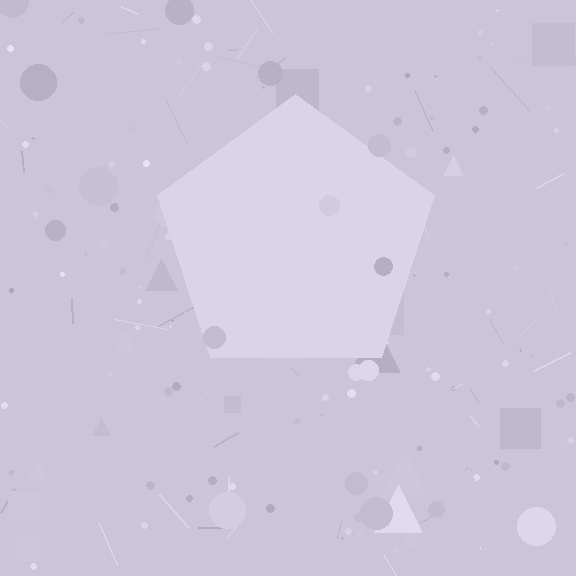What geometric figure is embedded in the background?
A pentagon is embedded in the background.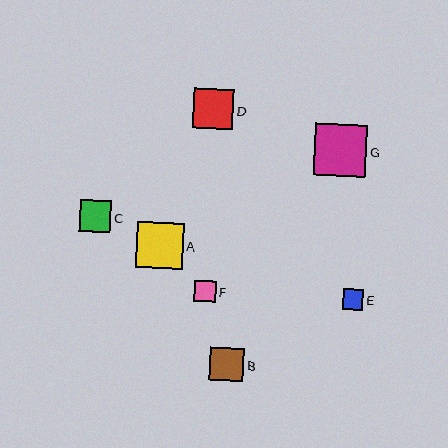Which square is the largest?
Square G is the largest with a size of approximately 52 pixels.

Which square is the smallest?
Square E is the smallest with a size of approximately 21 pixels.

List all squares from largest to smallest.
From largest to smallest: G, A, D, B, C, F, E.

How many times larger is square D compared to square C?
Square D is approximately 1.3 times the size of square C.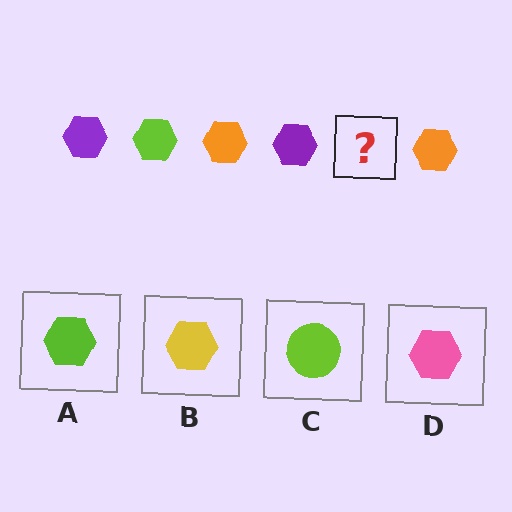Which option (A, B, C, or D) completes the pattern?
A.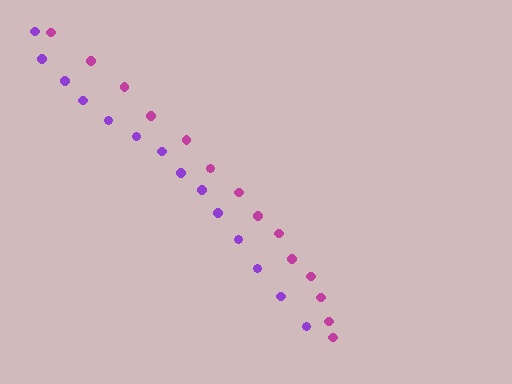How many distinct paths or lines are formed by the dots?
There are 2 distinct paths.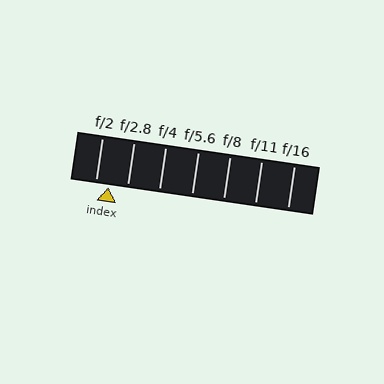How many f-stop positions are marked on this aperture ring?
There are 7 f-stop positions marked.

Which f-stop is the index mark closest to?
The index mark is closest to f/2.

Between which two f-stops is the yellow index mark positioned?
The index mark is between f/2 and f/2.8.